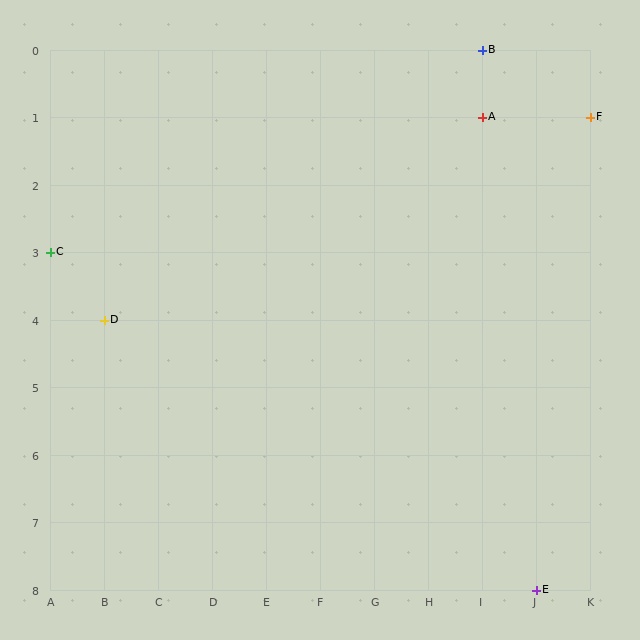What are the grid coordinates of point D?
Point D is at grid coordinates (B, 4).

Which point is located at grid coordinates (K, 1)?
Point F is at (K, 1).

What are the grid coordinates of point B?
Point B is at grid coordinates (I, 0).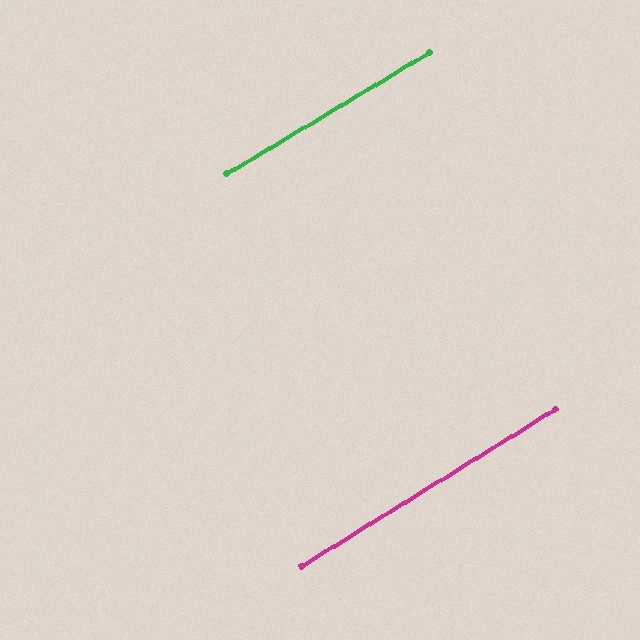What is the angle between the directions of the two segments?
Approximately 1 degree.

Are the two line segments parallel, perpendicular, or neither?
Parallel — their directions differ by only 1.1°.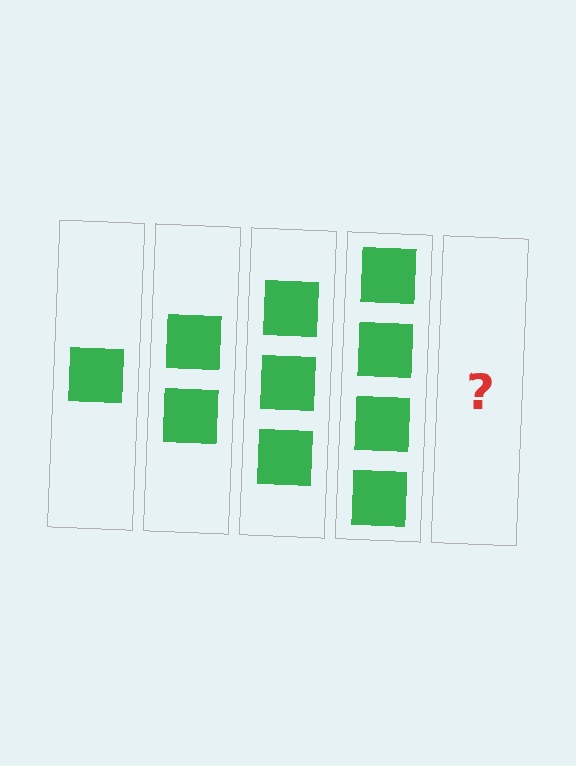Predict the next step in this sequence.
The next step is 5 squares.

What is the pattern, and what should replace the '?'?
The pattern is that each step adds one more square. The '?' should be 5 squares.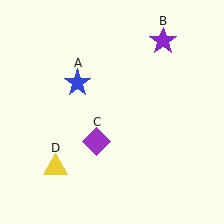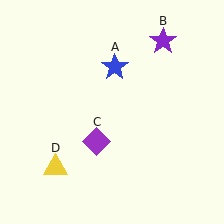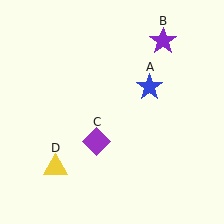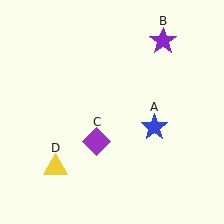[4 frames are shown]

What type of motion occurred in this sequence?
The blue star (object A) rotated clockwise around the center of the scene.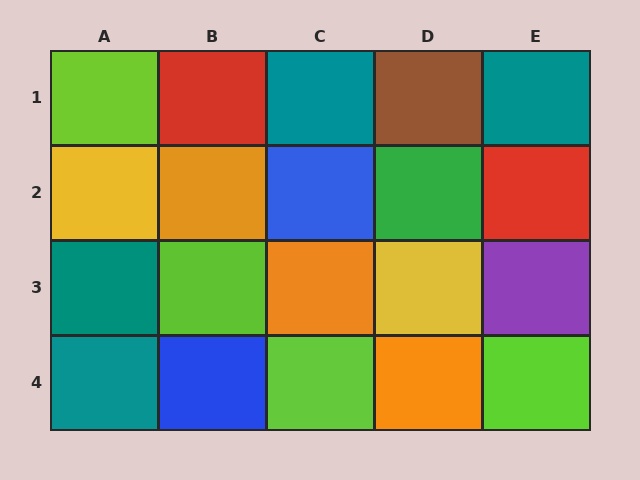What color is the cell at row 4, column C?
Lime.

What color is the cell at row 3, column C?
Orange.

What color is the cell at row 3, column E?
Purple.